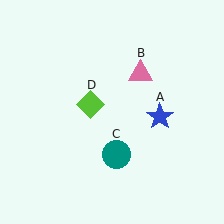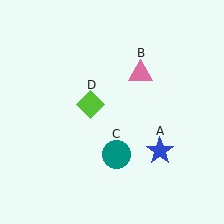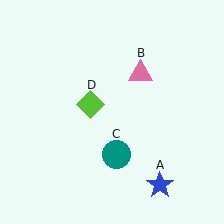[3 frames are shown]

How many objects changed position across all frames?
1 object changed position: blue star (object A).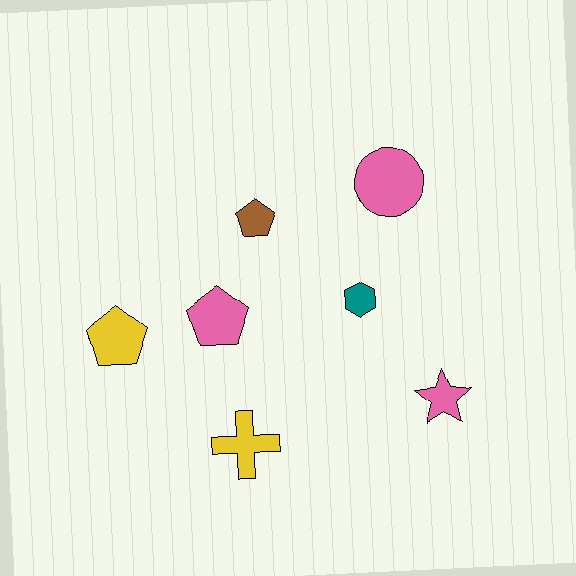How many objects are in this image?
There are 7 objects.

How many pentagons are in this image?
There are 3 pentagons.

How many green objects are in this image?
There are no green objects.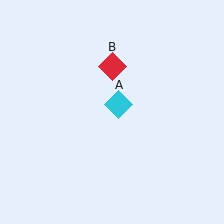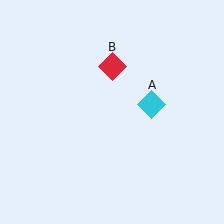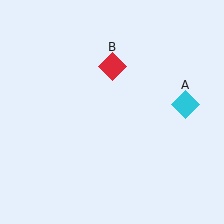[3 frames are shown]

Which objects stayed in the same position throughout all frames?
Red diamond (object B) remained stationary.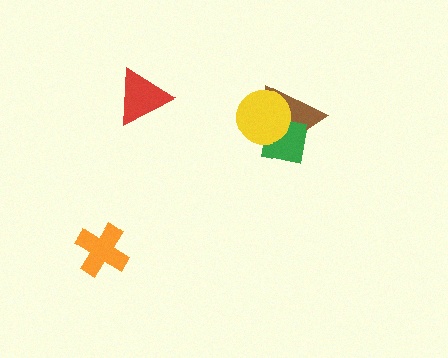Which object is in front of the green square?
The yellow circle is in front of the green square.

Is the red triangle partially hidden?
No, no other shape covers it.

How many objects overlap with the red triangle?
0 objects overlap with the red triangle.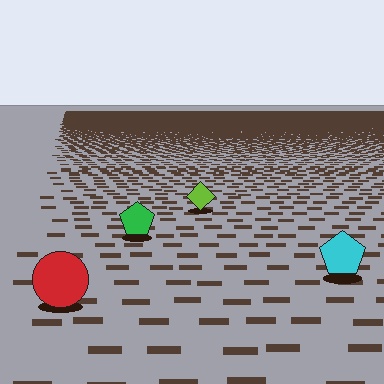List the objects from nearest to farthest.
From nearest to farthest: the red circle, the cyan pentagon, the green pentagon, the lime diamond.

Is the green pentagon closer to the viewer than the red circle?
No. The red circle is closer — you can tell from the texture gradient: the ground texture is coarser near it.